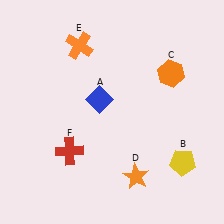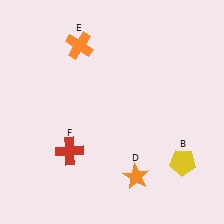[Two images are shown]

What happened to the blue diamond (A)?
The blue diamond (A) was removed in Image 2. It was in the top-left area of Image 1.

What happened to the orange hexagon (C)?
The orange hexagon (C) was removed in Image 2. It was in the top-right area of Image 1.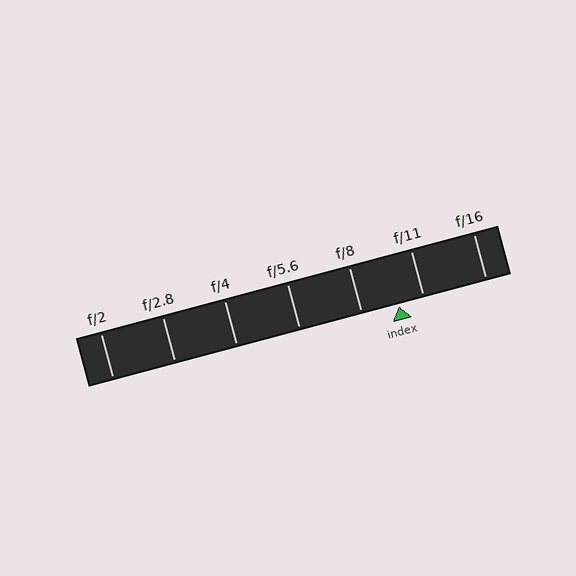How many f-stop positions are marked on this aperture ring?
There are 7 f-stop positions marked.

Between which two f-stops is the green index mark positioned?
The index mark is between f/8 and f/11.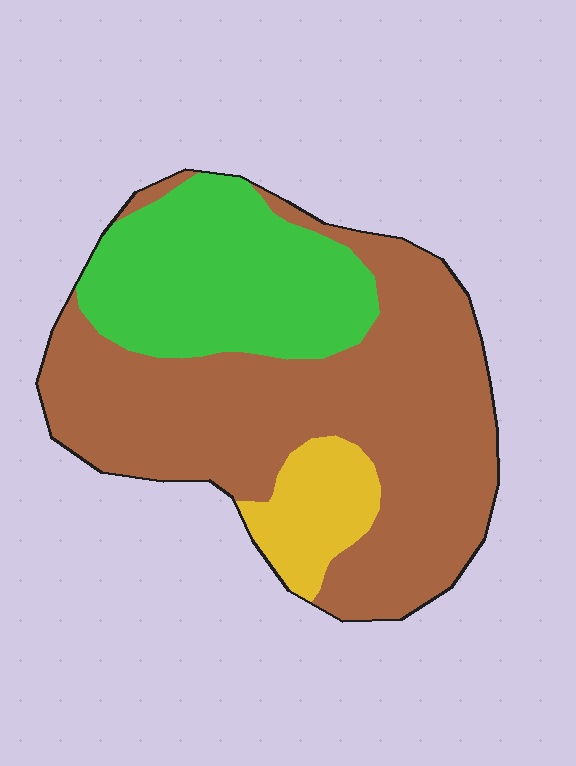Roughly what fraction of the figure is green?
Green covers around 30% of the figure.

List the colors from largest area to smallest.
From largest to smallest: brown, green, yellow.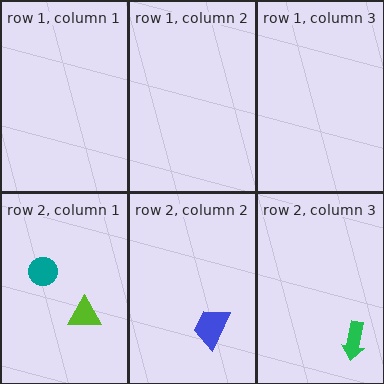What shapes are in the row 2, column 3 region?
The green arrow.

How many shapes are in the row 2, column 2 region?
1.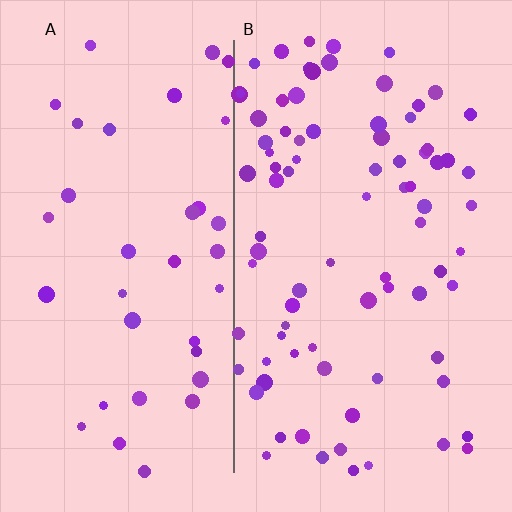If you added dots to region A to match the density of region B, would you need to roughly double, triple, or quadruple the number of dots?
Approximately double.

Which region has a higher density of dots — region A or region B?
B (the right).